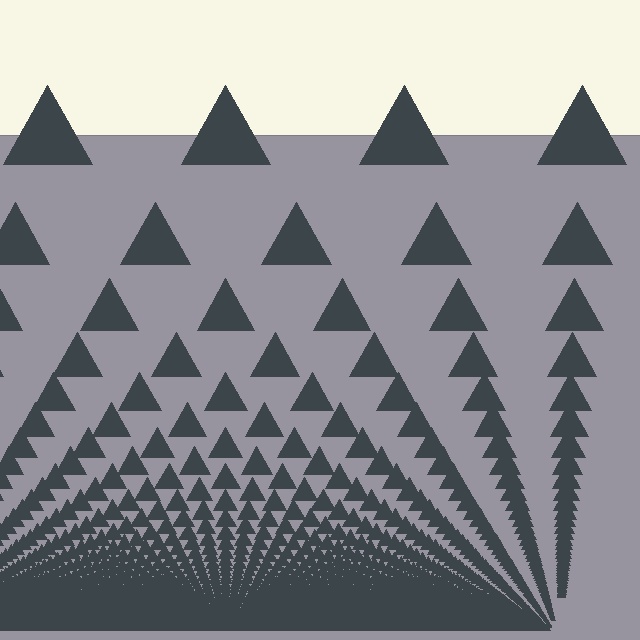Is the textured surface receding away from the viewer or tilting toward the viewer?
The surface appears to tilt toward the viewer. Texture elements get larger and sparser toward the top.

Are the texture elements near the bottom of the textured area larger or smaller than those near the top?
Smaller. The gradient is inverted — elements near the bottom are smaller and denser.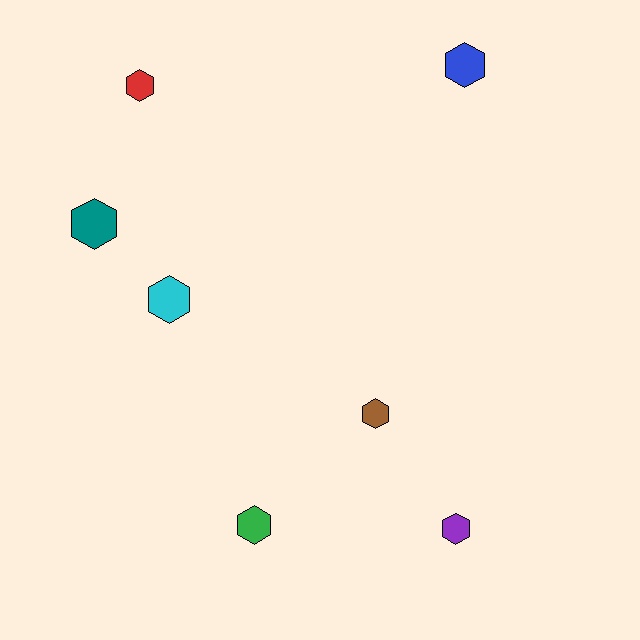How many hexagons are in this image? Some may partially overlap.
There are 7 hexagons.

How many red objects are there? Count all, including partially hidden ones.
There is 1 red object.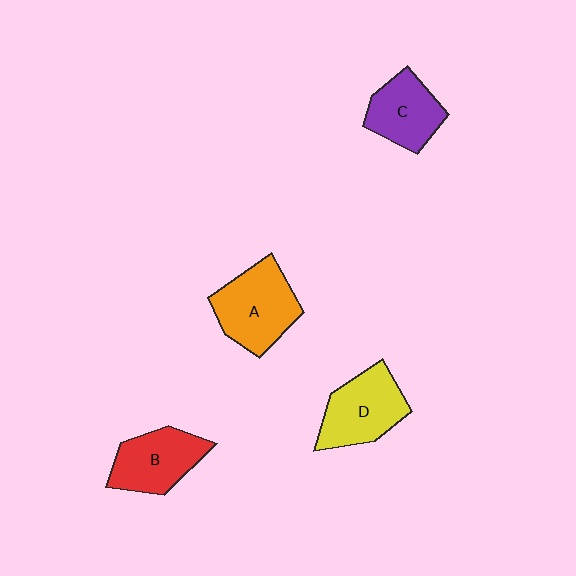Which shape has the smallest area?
Shape C (purple).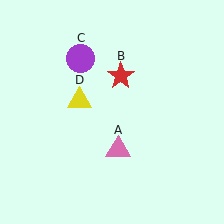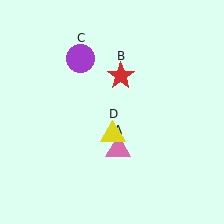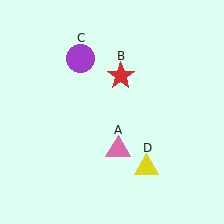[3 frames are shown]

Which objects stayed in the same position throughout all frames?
Pink triangle (object A) and red star (object B) and purple circle (object C) remained stationary.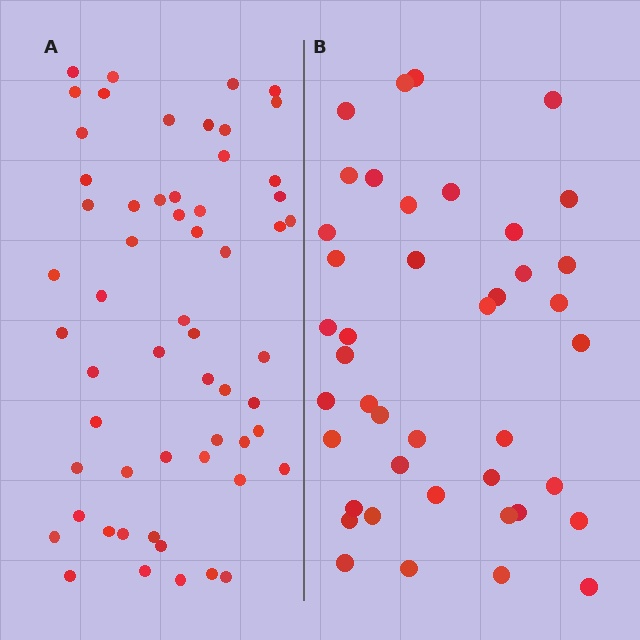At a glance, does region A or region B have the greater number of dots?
Region A (the left region) has more dots.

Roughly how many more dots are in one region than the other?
Region A has approximately 15 more dots than region B.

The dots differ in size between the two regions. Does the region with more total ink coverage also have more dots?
No. Region B has more total ink coverage because its dots are larger, but region A actually contains more individual dots. Total area can be misleading — the number of items is what matters here.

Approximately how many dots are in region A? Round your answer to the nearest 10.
About 60 dots. (The exact count is 58, which rounds to 60.)